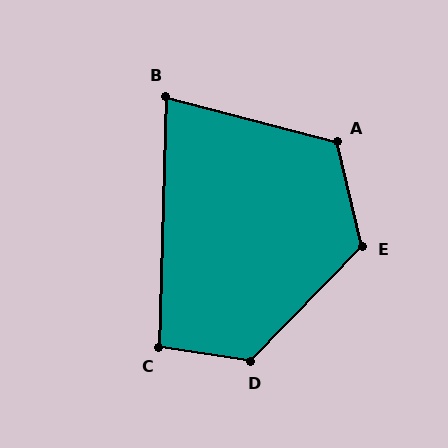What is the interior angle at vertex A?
Approximately 118 degrees (obtuse).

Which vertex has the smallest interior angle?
B, at approximately 77 degrees.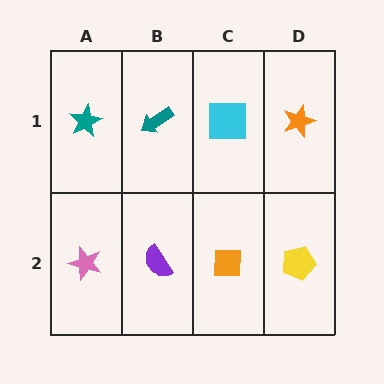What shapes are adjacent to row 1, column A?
A pink star (row 2, column A), a teal arrow (row 1, column B).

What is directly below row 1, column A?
A pink star.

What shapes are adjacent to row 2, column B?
A teal arrow (row 1, column B), a pink star (row 2, column A), an orange square (row 2, column C).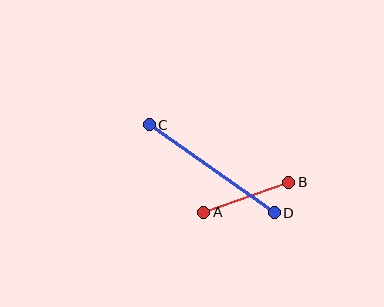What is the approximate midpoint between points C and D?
The midpoint is at approximately (212, 169) pixels.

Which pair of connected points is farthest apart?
Points C and D are farthest apart.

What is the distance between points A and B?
The distance is approximately 90 pixels.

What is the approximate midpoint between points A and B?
The midpoint is at approximately (246, 197) pixels.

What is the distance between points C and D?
The distance is approximately 153 pixels.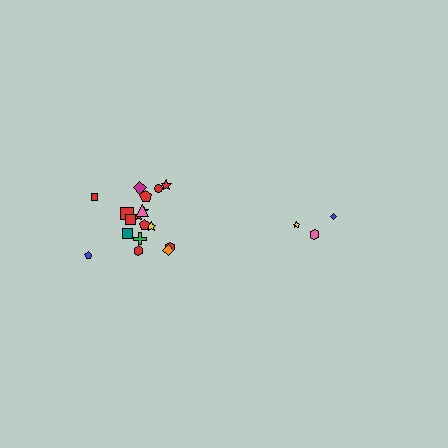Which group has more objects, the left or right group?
The left group.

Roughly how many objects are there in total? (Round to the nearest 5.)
Roughly 20 objects in total.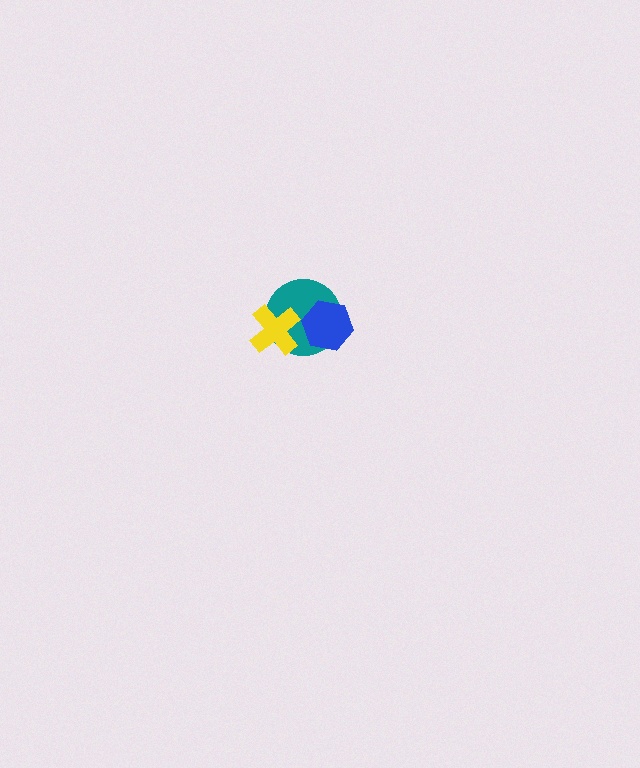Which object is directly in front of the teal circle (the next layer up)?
The blue hexagon is directly in front of the teal circle.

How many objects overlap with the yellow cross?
1 object overlaps with the yellow cross.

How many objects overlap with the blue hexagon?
1 object overlaps with the blue hexagon.